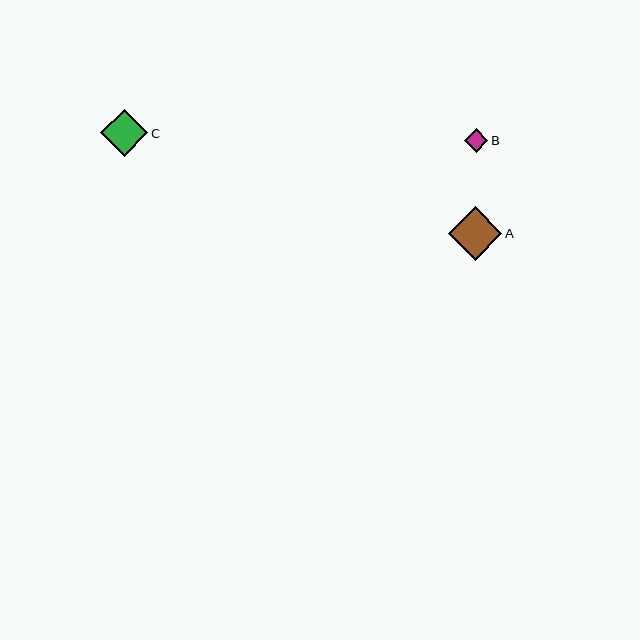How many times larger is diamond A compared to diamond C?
Diamond A is approximately 1.1 times the size of diamond C.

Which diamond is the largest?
Diamond A is the largest with a size of approximately 53 pixels.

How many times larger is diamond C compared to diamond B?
Diamond C is approximately 2.0 times the size of diamond B.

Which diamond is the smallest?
Diamond B is the smallest with a size of approximately 24 pixels.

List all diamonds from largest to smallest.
From largest to smallest: A, C, B.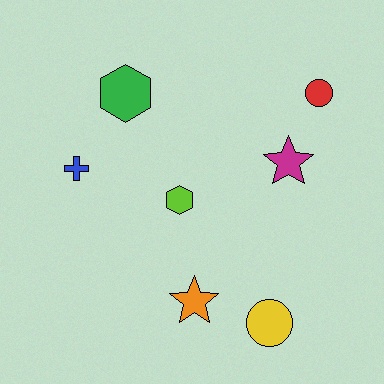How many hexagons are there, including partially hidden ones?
There are 2 hexagons.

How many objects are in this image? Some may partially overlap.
There are 7 objects.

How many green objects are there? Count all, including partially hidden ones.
There is 1 green object.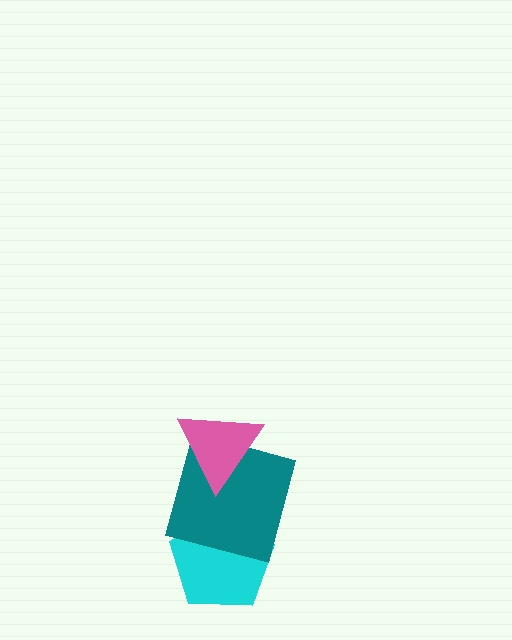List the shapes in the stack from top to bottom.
From top to bottom: the pink triangle, the teal square, the cyan pentagon.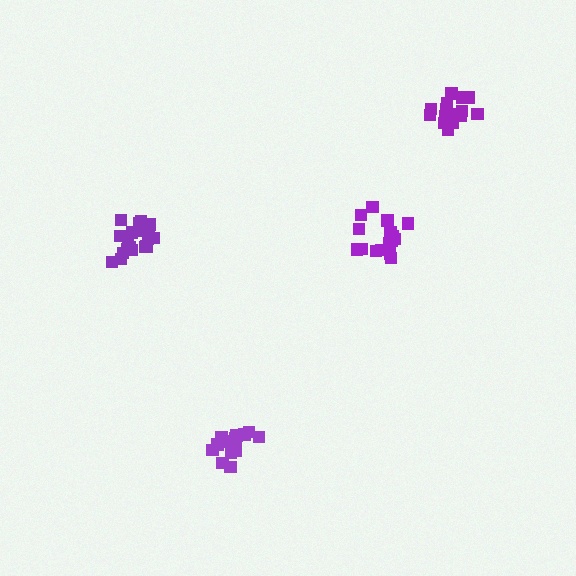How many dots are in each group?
Group 1: 18 dots, Group 2: 20 dots, Group 3: 16 dots, Group 4: 17 dots (71 total).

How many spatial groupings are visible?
There are 4 spatial groupings.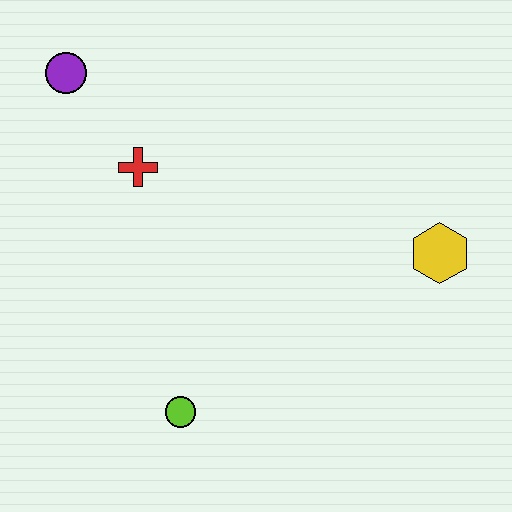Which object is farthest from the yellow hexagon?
The purple circle is farthest from the yellow hexagon.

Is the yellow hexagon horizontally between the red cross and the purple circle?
No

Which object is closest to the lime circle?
The red cross is closest to the lime circle.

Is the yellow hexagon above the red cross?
No